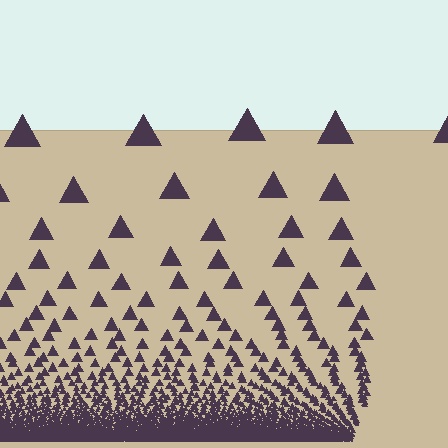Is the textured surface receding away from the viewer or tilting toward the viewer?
The surface appears to tilt toward the viewer. Texture elements get larger and sparser toward the top.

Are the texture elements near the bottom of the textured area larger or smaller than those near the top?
Smaller. The gradient is inverted — elements near the bottom are smaller and denser.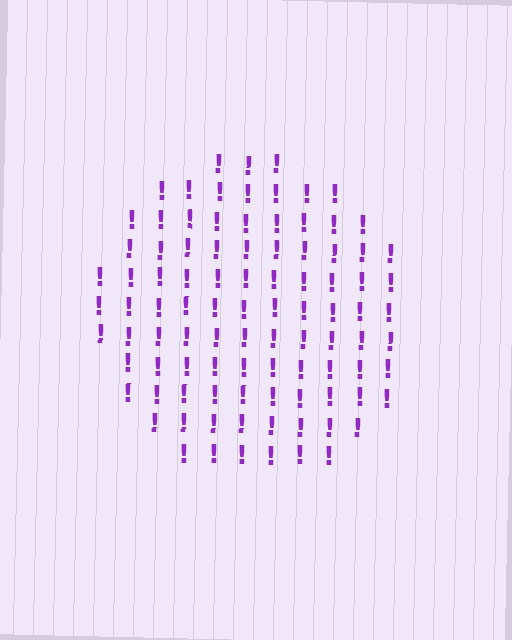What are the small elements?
The small elements are exclamation marks.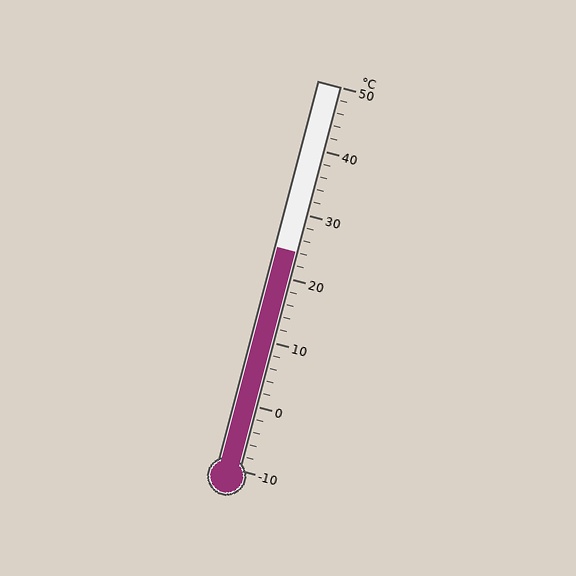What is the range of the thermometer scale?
The thermometer scale ranges from -10°C to 50°C.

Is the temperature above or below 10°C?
The temperature is above 10°C.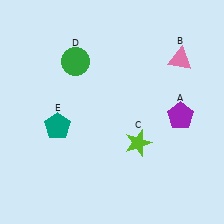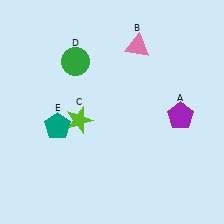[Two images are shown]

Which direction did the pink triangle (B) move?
The pink triangle (B) moved left.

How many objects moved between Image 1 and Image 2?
2 objects moved between the two images.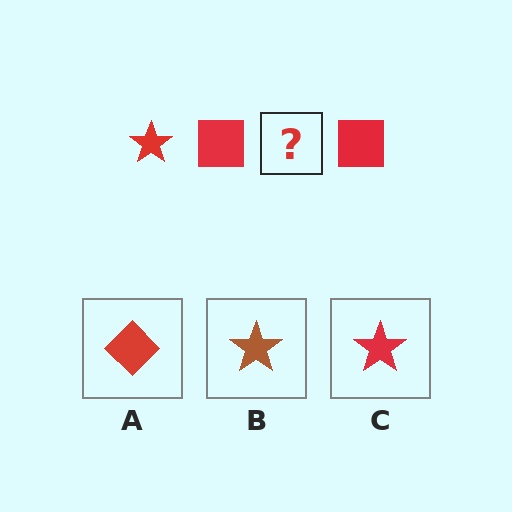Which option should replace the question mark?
Option C.